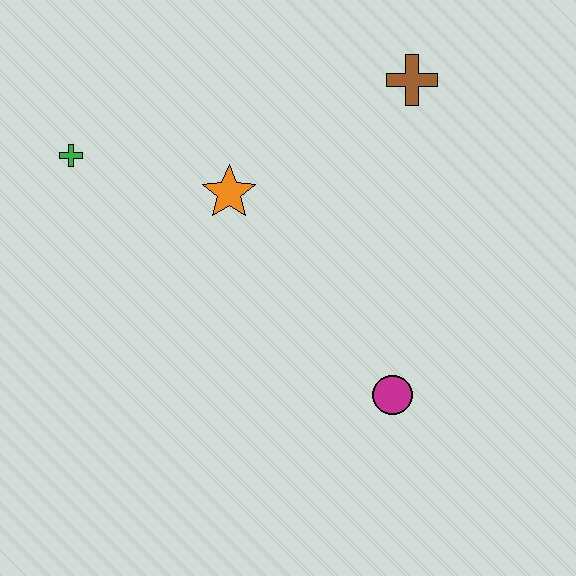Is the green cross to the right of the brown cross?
No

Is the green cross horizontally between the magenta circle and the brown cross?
No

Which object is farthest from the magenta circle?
The green cross is farthest from the magenta circle.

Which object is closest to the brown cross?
The orange star is closest to the brown cross.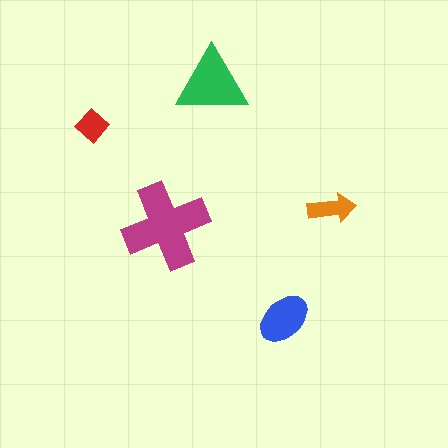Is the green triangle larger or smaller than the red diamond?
Larger.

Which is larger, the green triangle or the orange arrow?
The green triangle.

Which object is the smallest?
The red diamond.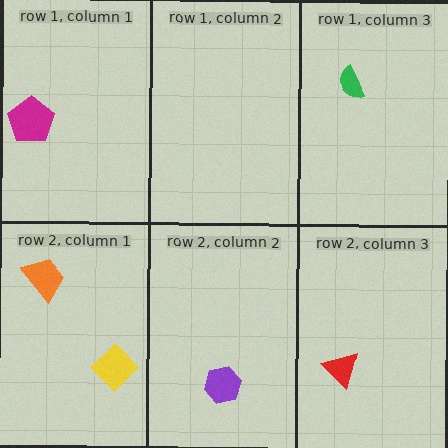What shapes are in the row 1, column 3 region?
The green semicircle.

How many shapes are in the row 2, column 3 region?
1.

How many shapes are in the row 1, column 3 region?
1.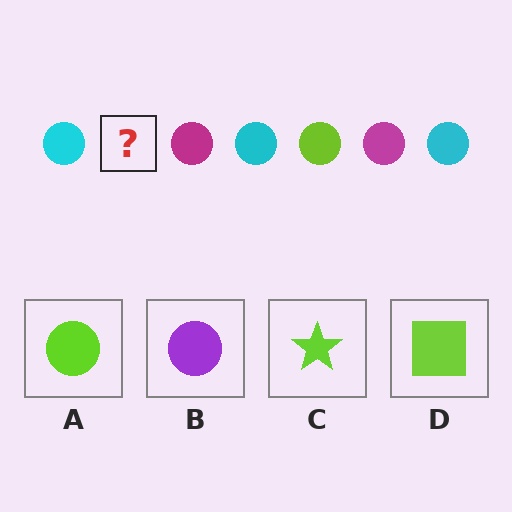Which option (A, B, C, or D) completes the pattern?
A.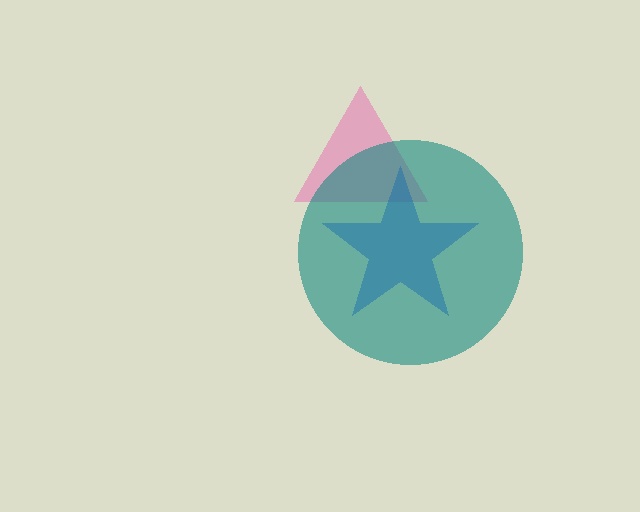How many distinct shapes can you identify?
There are 3 distinct shapes: a pink triangle, a blue star, a teal circle.